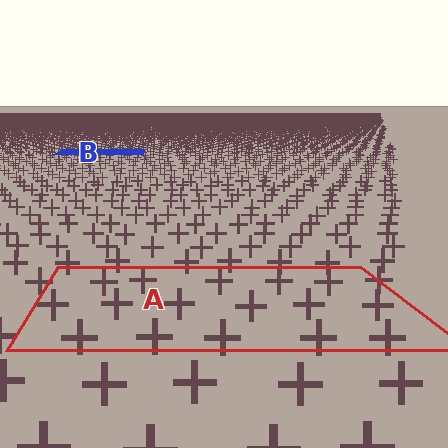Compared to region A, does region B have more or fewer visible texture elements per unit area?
Region B has more texture elements per unit area — they are packed more densely because it is farther away.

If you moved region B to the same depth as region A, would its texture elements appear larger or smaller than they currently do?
They would appear larger. At a closer depth, the same texture elements are projected at a bigger on-screen size.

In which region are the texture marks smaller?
The texture marks are smaller in region B, because it is farther away.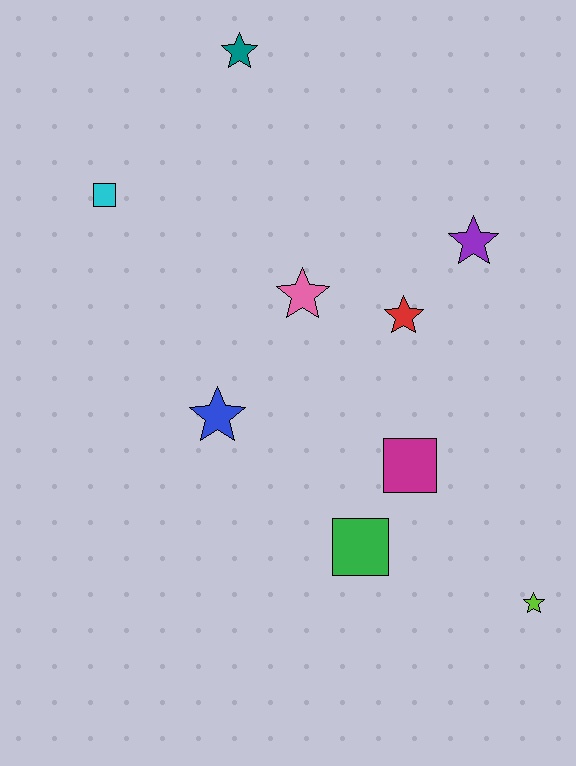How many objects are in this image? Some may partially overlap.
There are 9 objects.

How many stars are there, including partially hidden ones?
There are 6 stars.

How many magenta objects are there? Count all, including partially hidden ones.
There is 1 magenta object.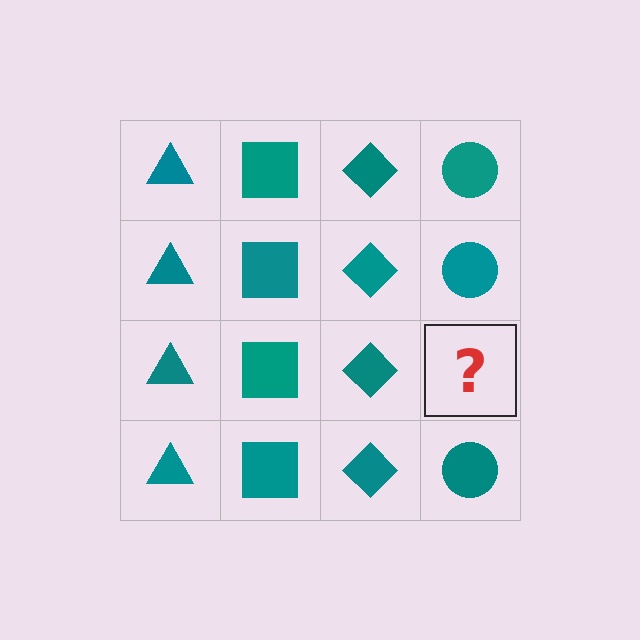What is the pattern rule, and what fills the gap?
The rule is that each column has a consistent shape. The gap should be filled with a teal circle.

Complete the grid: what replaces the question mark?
The question mark should be replaced with a teal circle.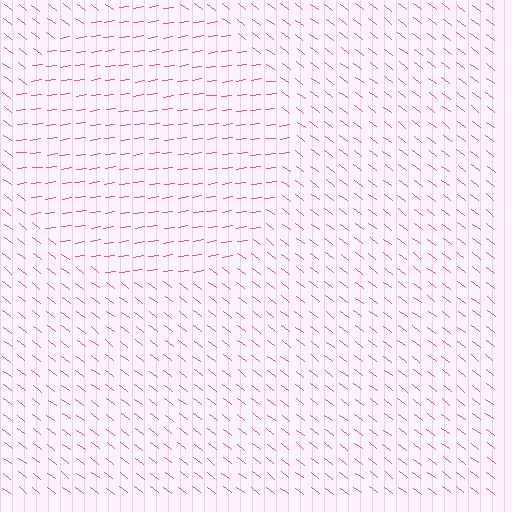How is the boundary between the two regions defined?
The boundary is defined purely by a change in line orientation (approximately 45 degrees difference). All lines are the same color and thickness.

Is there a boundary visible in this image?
Yes, there is a texture boundary formed by a change in line orientation.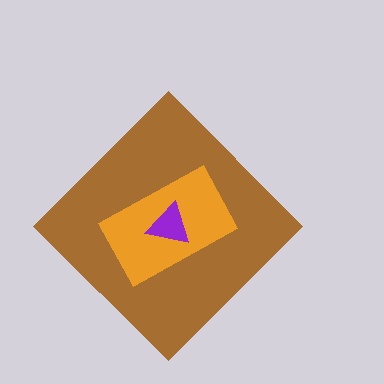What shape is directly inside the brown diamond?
The orange rectangle.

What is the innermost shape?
The purple triangle.